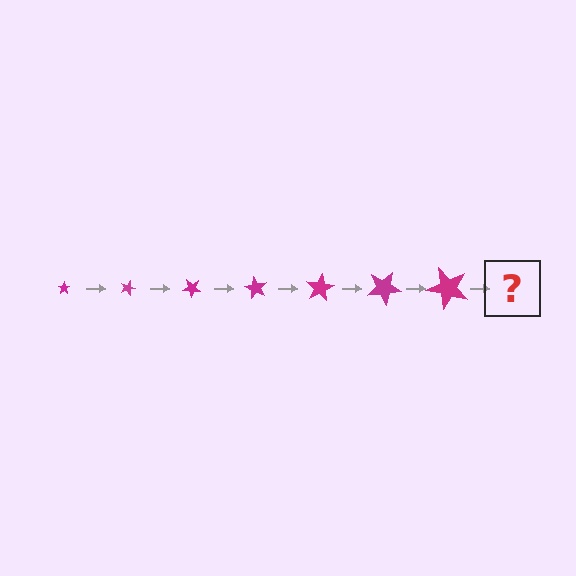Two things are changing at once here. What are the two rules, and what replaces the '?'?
The two rules are that the star grows larger each step and it rotates 20 degrees each step. The '?' should be a star, larger than the previous one and rotated 140 degrees from the start.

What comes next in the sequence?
The next element should be a star, larger than the previous one and rotated 140 degrees from the start.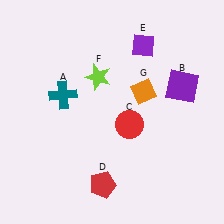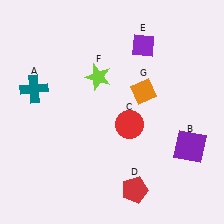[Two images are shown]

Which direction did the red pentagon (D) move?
The red pentagon (D) moved right.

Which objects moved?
The objects that moved are: the teal cross (A), the purple square (B), the red pentagon (D).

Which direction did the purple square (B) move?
The purple square (B) moved down.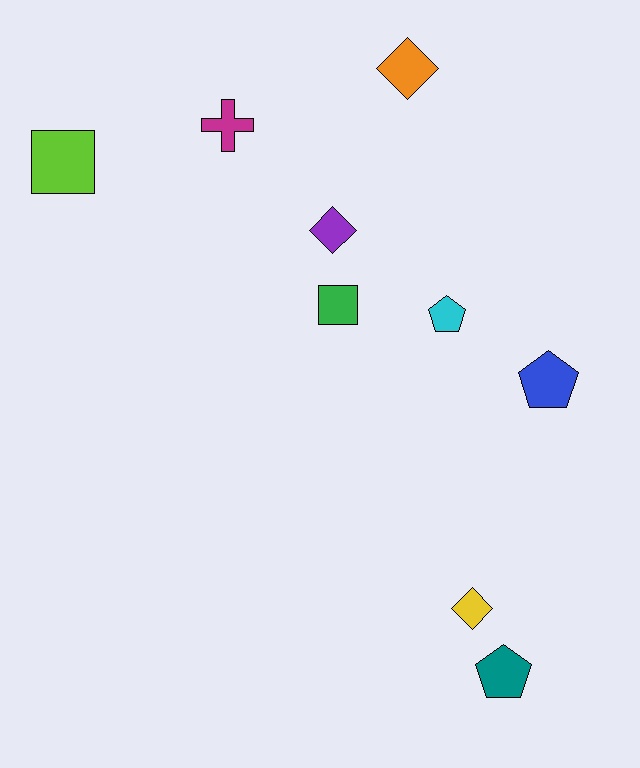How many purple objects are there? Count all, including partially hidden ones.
There is 1 purple object.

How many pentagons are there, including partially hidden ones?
There are 3 pentagons.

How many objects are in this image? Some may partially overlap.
There are 9 objects.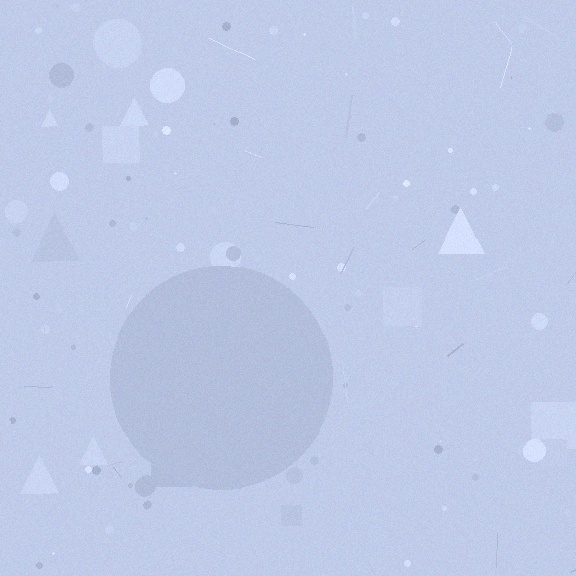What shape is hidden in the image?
A circle is hidden in the image.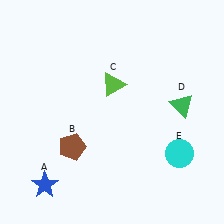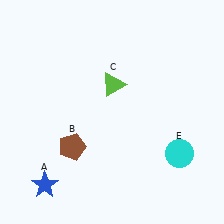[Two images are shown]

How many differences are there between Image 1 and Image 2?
There is 1 difference between the two images.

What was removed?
The green triangle (D) was removed in Image 2.